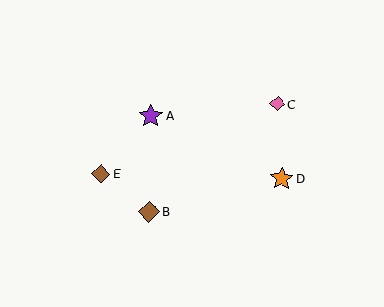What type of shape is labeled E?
Shape E is a brown diamond.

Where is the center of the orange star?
The center of the orange star is at (282, 179).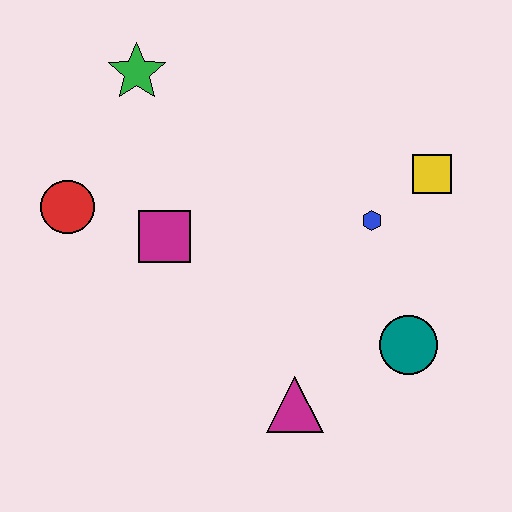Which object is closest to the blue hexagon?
The yellow square is closest to the blue hexagon.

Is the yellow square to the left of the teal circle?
No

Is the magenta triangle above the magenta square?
No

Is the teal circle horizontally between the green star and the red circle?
No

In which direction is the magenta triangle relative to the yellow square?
The magenta triangle is below the yellow square.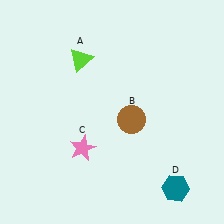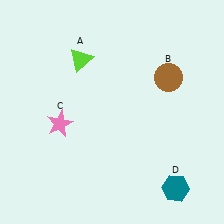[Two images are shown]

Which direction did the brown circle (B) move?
The brown circle (B) moved up.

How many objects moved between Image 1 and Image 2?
2 objects moved between the two images.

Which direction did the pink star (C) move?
The pink star (C) moved up.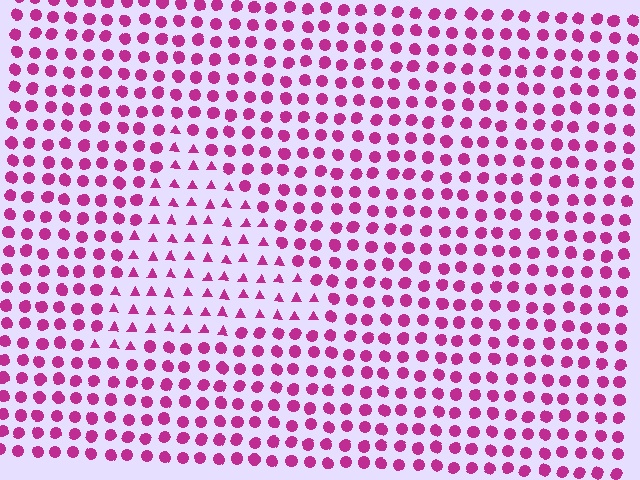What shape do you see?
I see a triangle.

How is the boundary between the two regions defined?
The boundary is defined by a change in element shape: triangles inside vs. circles outside. All elements share the same color and spacing.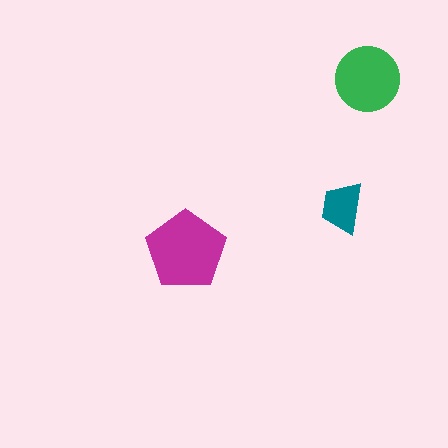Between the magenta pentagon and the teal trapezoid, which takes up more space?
The magenta pentagon.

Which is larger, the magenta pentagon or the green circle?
The magenta pentagon.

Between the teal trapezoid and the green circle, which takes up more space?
The green circle.